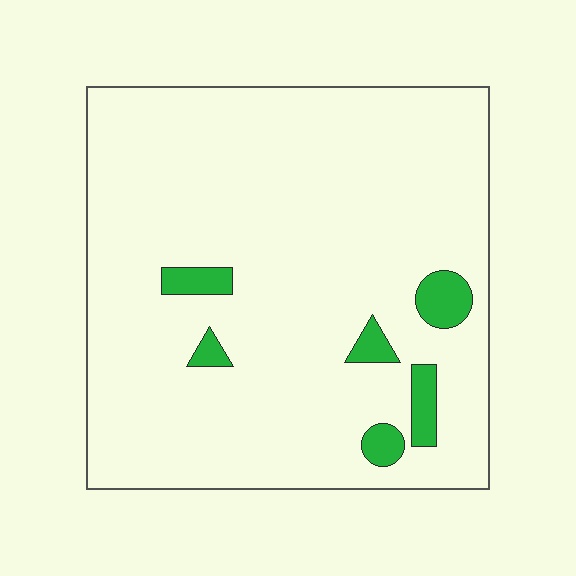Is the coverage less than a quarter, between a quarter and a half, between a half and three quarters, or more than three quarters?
Less than a quarter.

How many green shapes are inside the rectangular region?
6.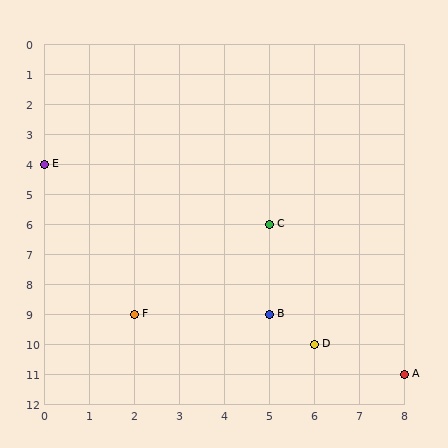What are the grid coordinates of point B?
Point B is at grid coordinates (5, 9).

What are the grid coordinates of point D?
Point D is at grid coordinates (6, 10).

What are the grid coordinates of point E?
Point E is at grid coordinates (0, 4).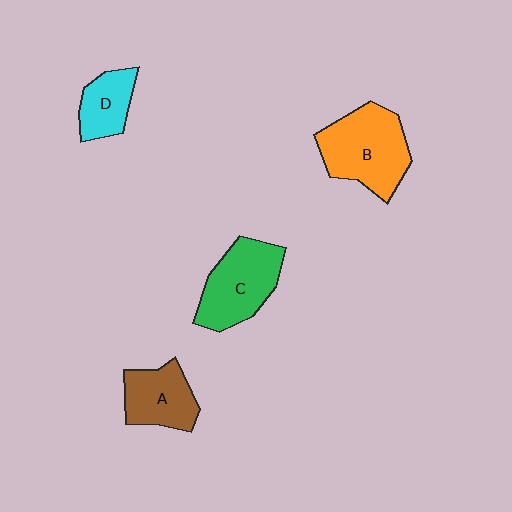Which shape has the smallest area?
Shape D (cyan).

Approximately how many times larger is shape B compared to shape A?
Approximately 1.5 times.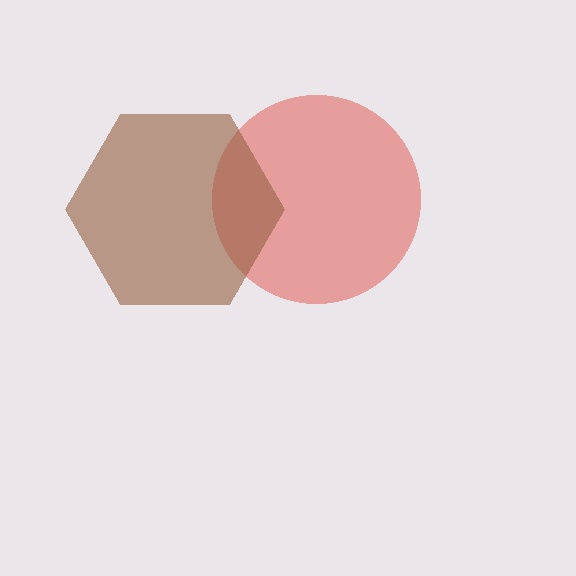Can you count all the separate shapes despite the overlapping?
Yes, there are 2 separate shapes.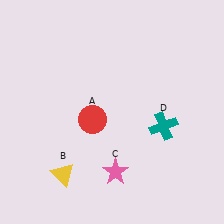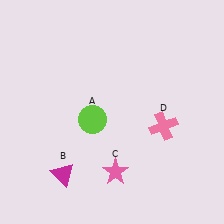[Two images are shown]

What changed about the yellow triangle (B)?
In Image 1, B is yellow. In Image 2, it changed to magenta.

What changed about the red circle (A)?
In Image 1, A is red. In Image 2, it changed to lime.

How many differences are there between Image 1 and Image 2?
There are 3 differences between the two images.